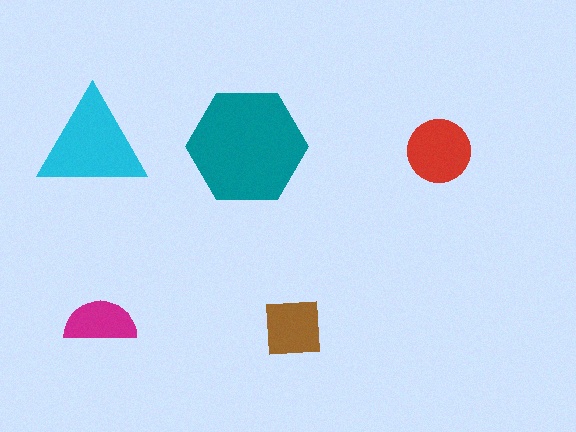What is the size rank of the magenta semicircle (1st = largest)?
5th.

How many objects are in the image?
There are 5 objects in the image.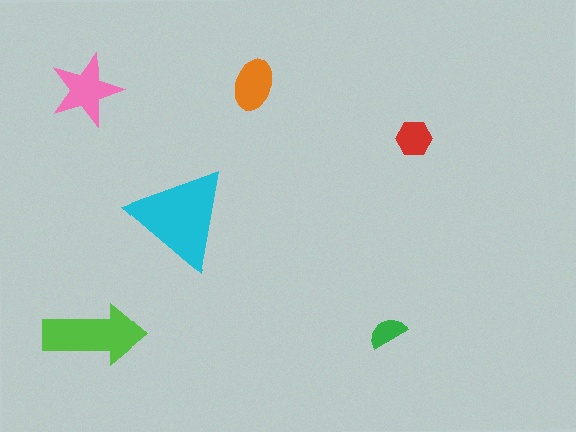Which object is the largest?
The cyan triangle.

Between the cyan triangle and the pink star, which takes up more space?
The cyan triangle.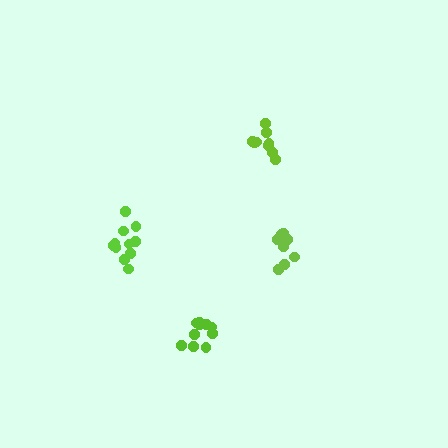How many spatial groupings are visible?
There are 4 spatial groupings.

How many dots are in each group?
Group 1: 8 dots, Group 2: 10 dots, Group 3: 11 dots, Group 4: 9 dots (38 total).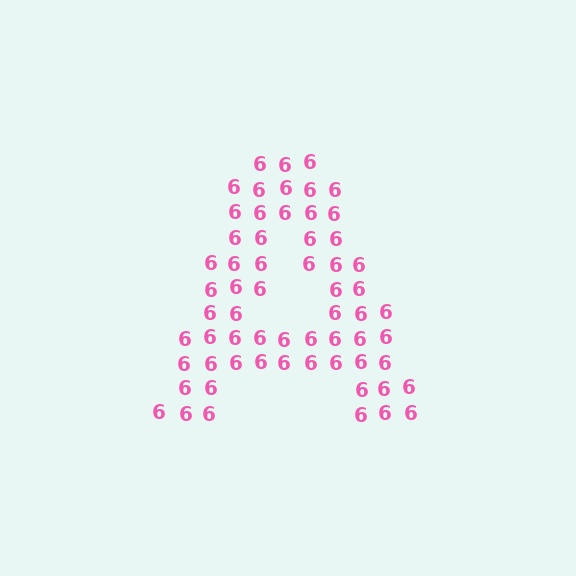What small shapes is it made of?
It is made of small digit 6's.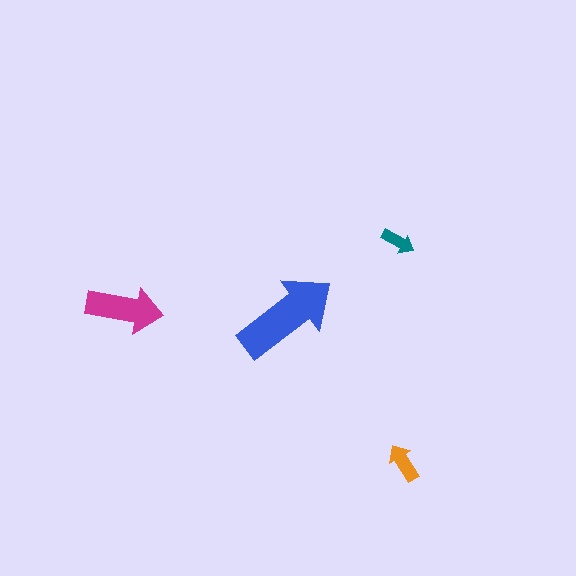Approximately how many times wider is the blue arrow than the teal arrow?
About 3 times wider.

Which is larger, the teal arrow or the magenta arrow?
The magenta one.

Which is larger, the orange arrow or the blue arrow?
The blue one.